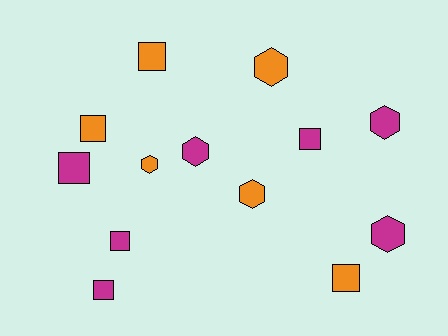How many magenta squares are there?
There are 4 magenta squares.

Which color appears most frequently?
Magenta, with 7 objects.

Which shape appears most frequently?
Square, with 7 objects.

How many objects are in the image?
There are 13 objects.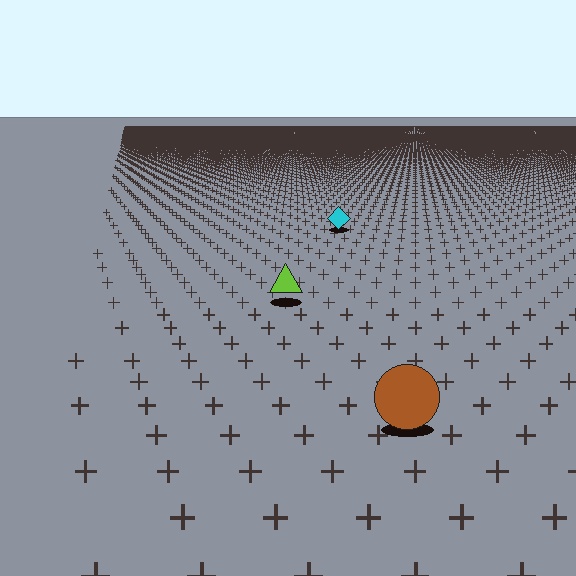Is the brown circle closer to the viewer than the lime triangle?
Yes. The brown circle is closer — you can tell from the texture gradient: the ground texture is coarser near it.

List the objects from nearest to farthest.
From nearest to farthest: the brown circle, the lime triangle, the cyan diamond.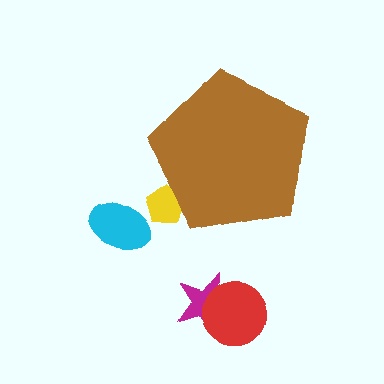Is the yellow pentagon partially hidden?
Yes, the yellow pentagon is partially hidden behind the brown pentagon.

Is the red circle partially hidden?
No, the red circle is fully visible.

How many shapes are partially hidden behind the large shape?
1 shape is partially hidden.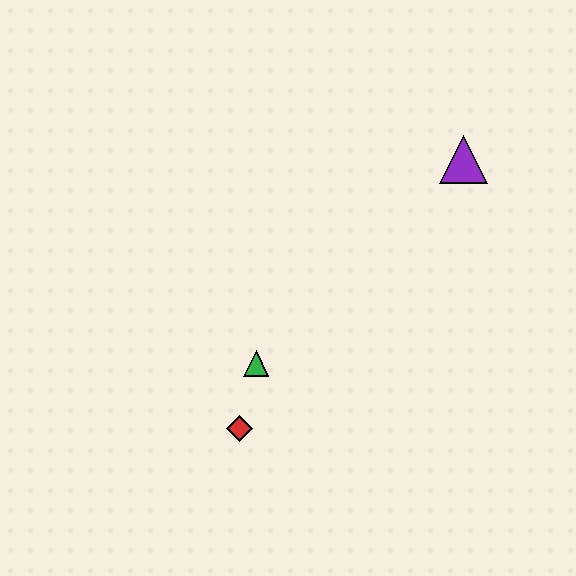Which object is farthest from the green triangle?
The purple triangle is farthest from the green triangle.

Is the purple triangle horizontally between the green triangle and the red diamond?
No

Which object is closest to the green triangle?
The red diamond is closest to the green triangle.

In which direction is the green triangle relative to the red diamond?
The green triangle is above the red diamond.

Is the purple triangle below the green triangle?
No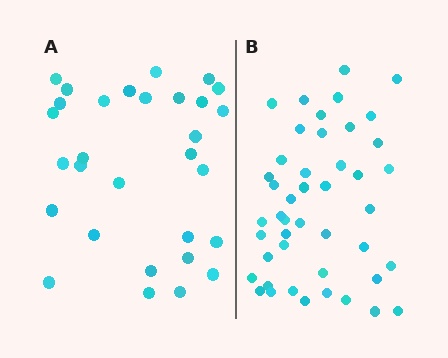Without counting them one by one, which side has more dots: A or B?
Region B (the right region) has more dots.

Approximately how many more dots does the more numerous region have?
Region B has approximately 15 more dots than region A.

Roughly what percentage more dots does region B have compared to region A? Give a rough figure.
About 50% more.